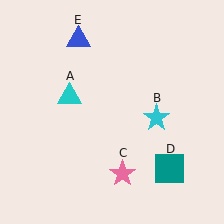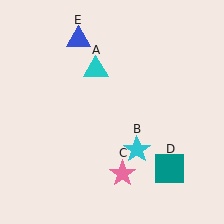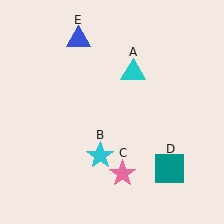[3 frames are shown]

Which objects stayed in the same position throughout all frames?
Pink star (object C) and teal square (object D) and blue triangle (object E) remained stationary.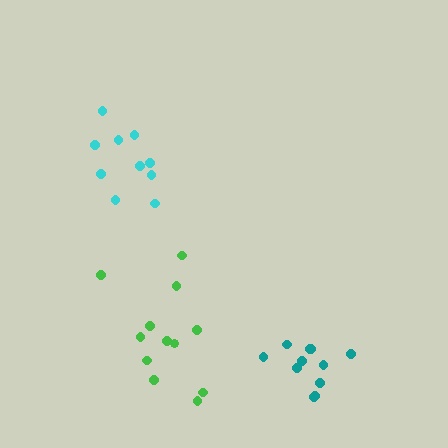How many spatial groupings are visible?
There are 3 spatial groupings.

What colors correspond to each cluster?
The clusters are colored: teal, cyan, green.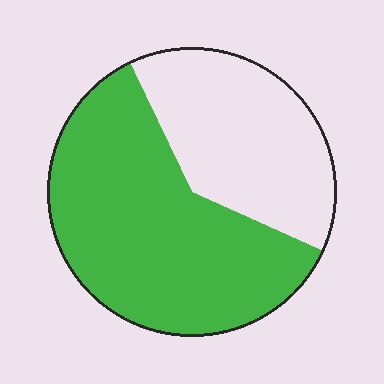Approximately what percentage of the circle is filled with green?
Approximately 60%.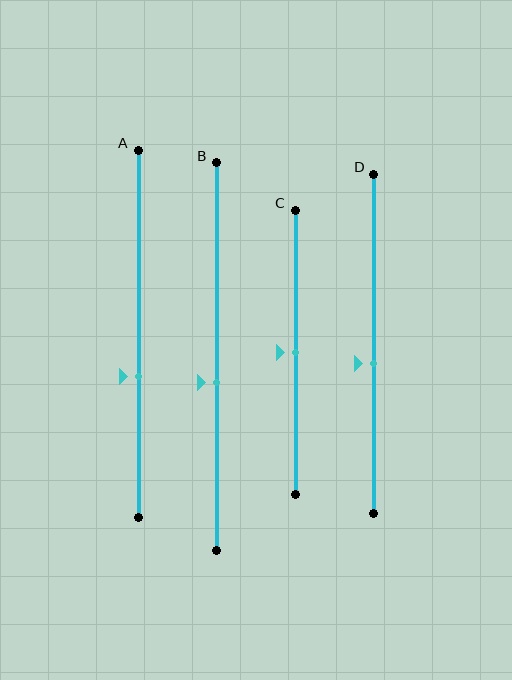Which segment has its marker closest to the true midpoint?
Segment C has its marker closest to the true midpoint.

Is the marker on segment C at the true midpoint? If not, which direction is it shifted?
Yes, the marker on segment C is at the true midpoint.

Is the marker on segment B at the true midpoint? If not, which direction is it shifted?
No, the marker on segment B is shifted downward by about 7% of the segment length.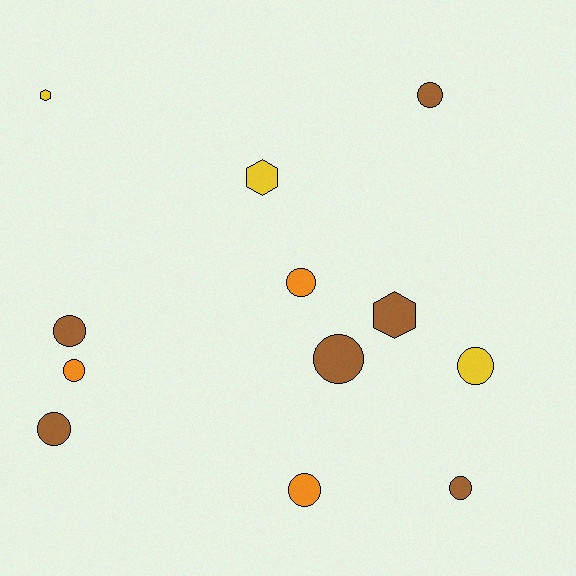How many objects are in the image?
There are 12 objects.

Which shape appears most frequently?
Circle, with 9 objects.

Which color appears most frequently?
Brown, with 6 objects.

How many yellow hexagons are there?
There are 2 yellow hexagons.